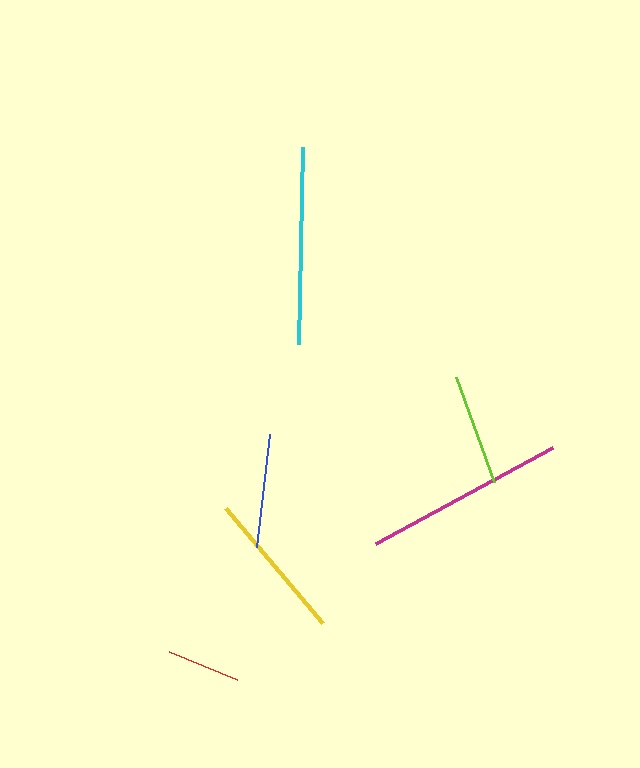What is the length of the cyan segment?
The cyan segment is approximately 198 pixels long.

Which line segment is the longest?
The magenta line is the longest at approximately 202 pixels.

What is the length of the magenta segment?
The magenta segment is approximately 202 pixels long.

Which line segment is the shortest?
The red line is the shortest at approximately 73 pixels.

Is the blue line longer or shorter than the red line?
The blue line is longer than the red line.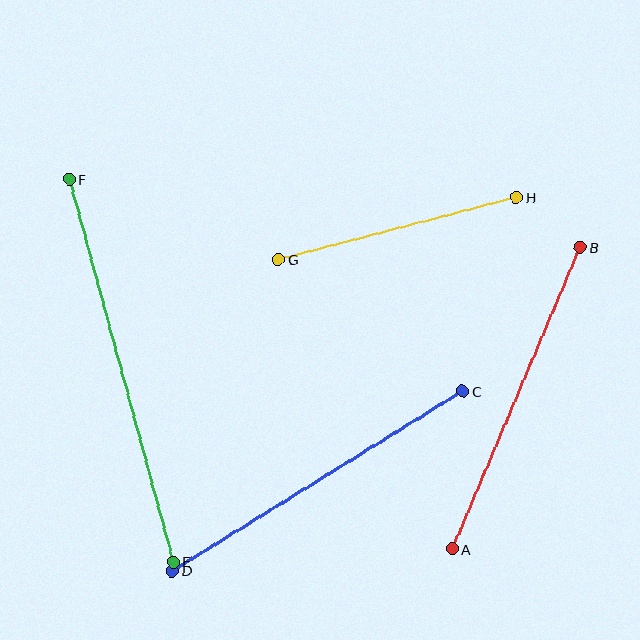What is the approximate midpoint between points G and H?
The midpoint is at approximately (398, 229) pixels.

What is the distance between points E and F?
The distance is approximately 396 pixels.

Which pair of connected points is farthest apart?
Points E and F are farthest apart.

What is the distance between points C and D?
The distance is approximately 342 pixels.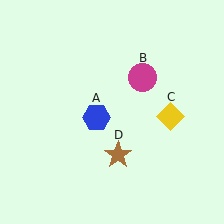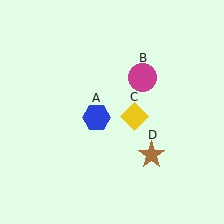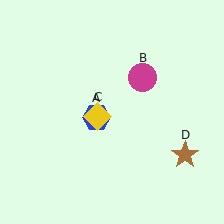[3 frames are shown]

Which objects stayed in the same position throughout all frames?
Blue hexagon (object A) and magenta circle (object B) remained stationary.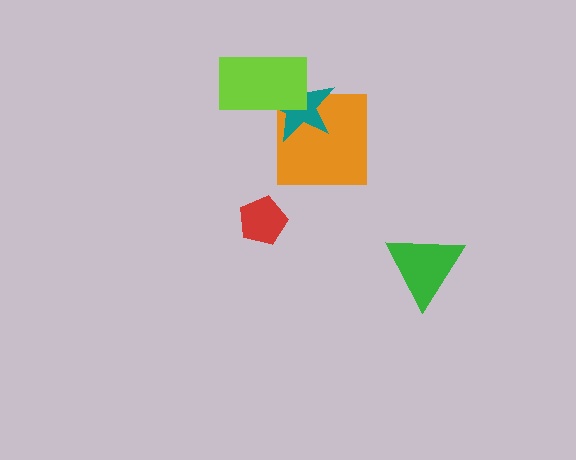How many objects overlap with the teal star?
2 objects overlap with the teal star.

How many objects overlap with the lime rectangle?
1 object overlaps with the lime rectangle.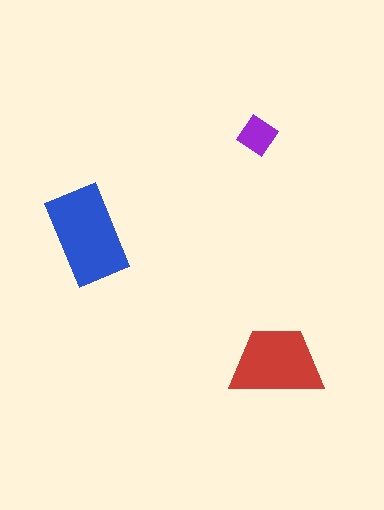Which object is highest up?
The purple diamond is topmost.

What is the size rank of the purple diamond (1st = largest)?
3rd.